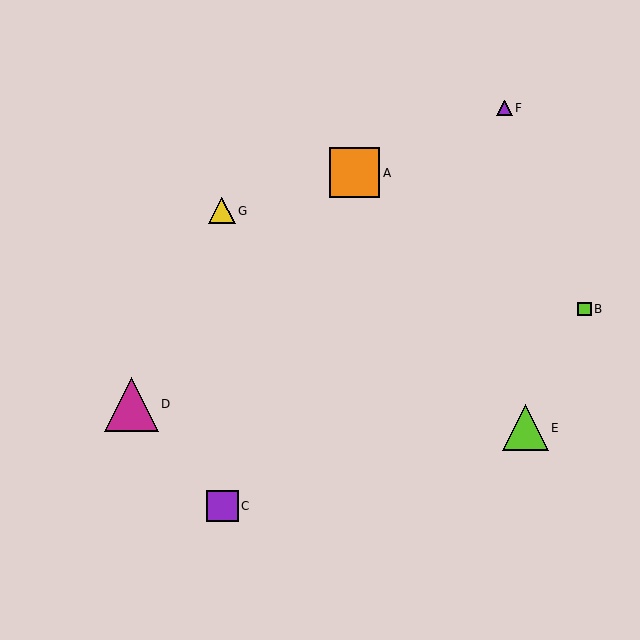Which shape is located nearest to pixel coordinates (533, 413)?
The lime triangle (labeled E) at (525, 428) is nearest to that location.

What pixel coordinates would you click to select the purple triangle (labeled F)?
Click at (505, 108) to select the purple triangle F.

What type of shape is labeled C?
Shape C is a purple square.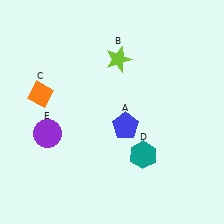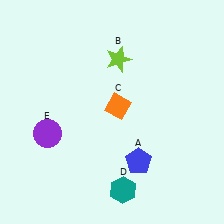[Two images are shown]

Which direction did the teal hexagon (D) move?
The teal hexagon (D) moved down.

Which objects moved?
The objects that moved are: the blue pentagon (A), the orange diamond (C), the teal hexagon (D).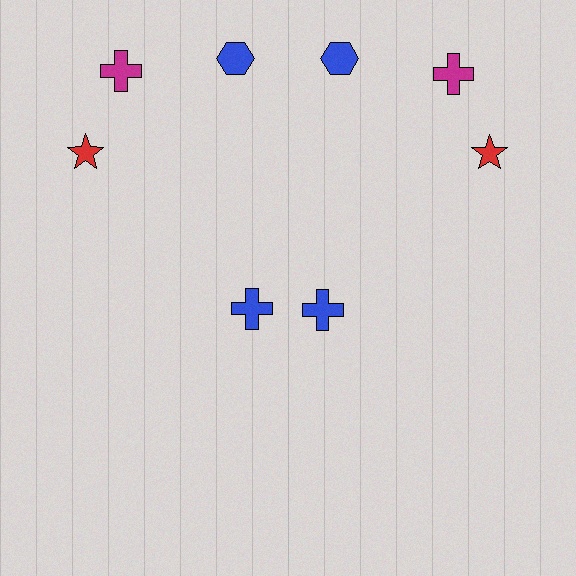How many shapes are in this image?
There are 8 shapes in this image.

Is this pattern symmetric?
Yes, this pattern has bilateral (reflection) symmetry.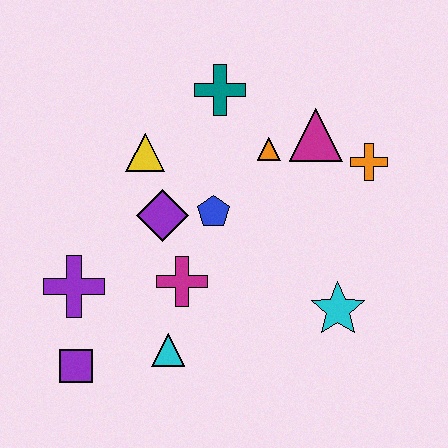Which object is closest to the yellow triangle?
The purple diamond is closest to the yellow triangle.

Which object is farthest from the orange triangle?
The purple square is farthest from the orange triangle.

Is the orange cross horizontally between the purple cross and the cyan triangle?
No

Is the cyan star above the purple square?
Yes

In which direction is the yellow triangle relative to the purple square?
The yellow triangle is above the purple square.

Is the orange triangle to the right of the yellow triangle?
Yes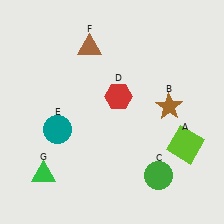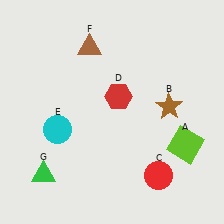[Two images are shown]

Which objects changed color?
C changed from green to red. E changed from teal to cyan.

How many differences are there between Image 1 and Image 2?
There are 2 differences between the two images.